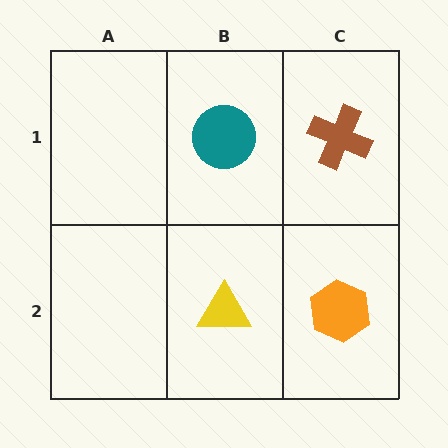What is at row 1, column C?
A brown cross.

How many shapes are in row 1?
2 shapes.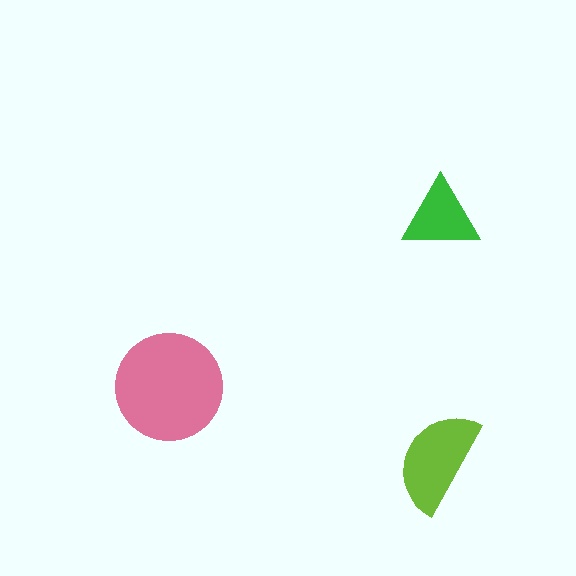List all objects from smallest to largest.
The green triangle, the lime semicircle, the pink circle.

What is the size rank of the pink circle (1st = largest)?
1st.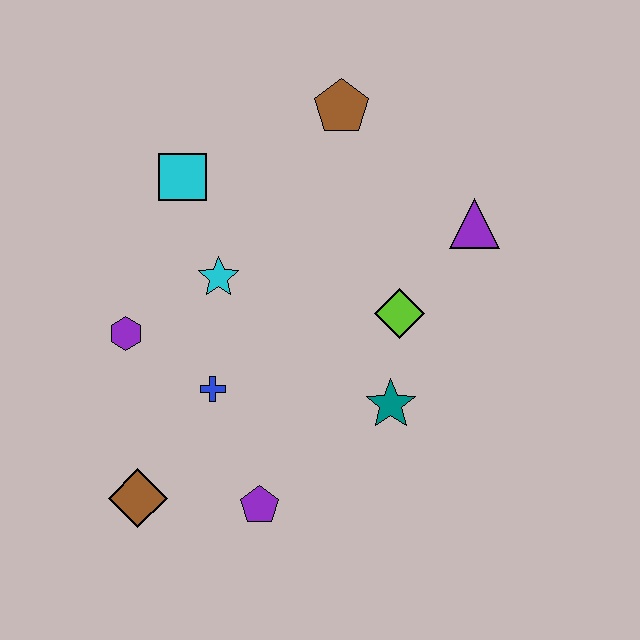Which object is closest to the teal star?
The lime diamond is closest to the teal star.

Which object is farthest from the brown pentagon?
The brown diamond is farthest from the brown pentagon.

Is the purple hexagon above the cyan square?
No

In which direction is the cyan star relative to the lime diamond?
The cyan star is to the left of the lime diamond.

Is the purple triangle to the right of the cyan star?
Yes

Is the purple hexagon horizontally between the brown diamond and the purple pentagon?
No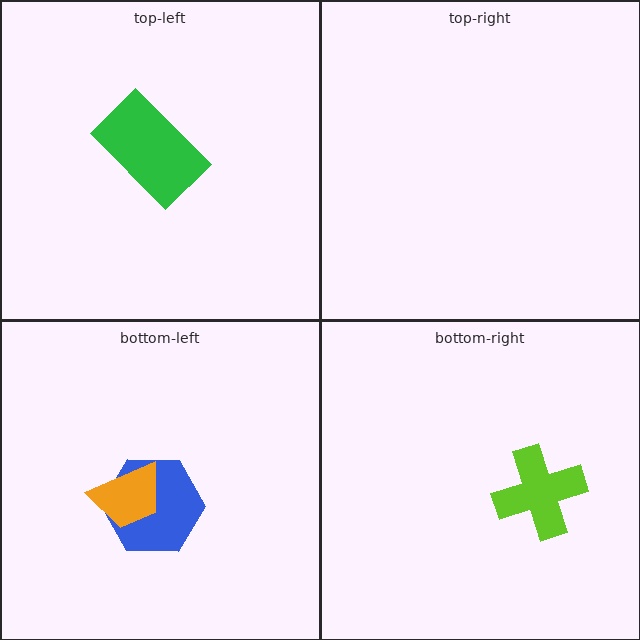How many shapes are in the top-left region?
1.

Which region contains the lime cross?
The bottom-right region.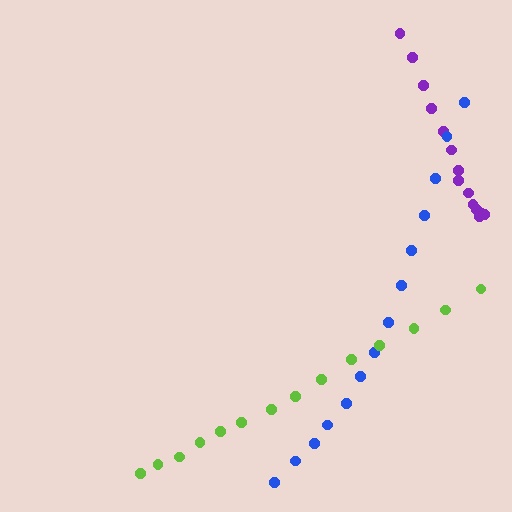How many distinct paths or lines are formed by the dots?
There are 3 distinct paths.